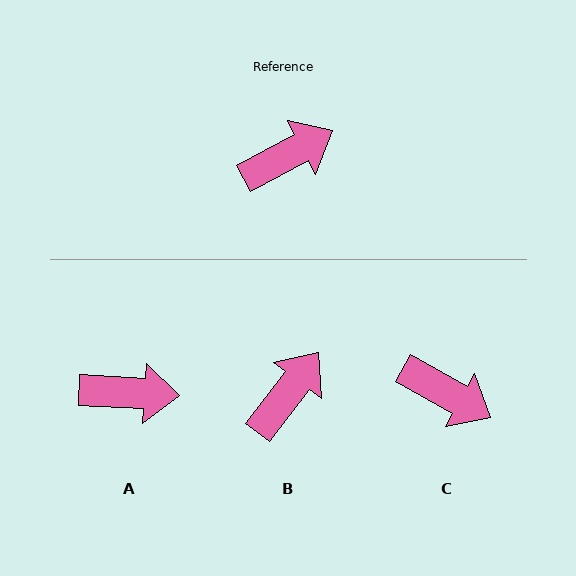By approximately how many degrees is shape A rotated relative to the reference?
Approximately 31 degrees clockwise.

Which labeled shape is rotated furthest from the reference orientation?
C, about 58 degrees away.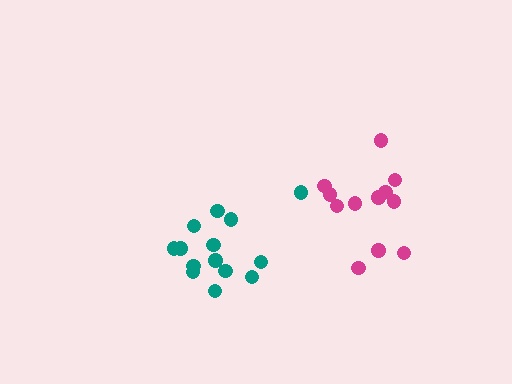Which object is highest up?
The magenta cluster is topmost.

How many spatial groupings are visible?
There are 2 spatial groupings.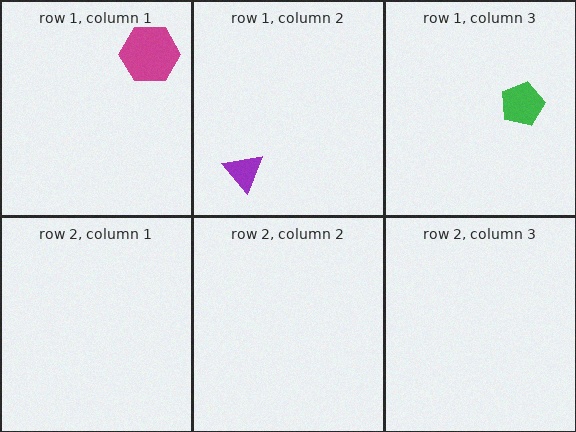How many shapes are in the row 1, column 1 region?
1.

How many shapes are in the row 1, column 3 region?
1.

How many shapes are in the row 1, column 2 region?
1.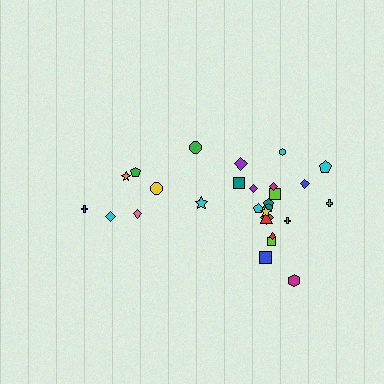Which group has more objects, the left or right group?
The right group.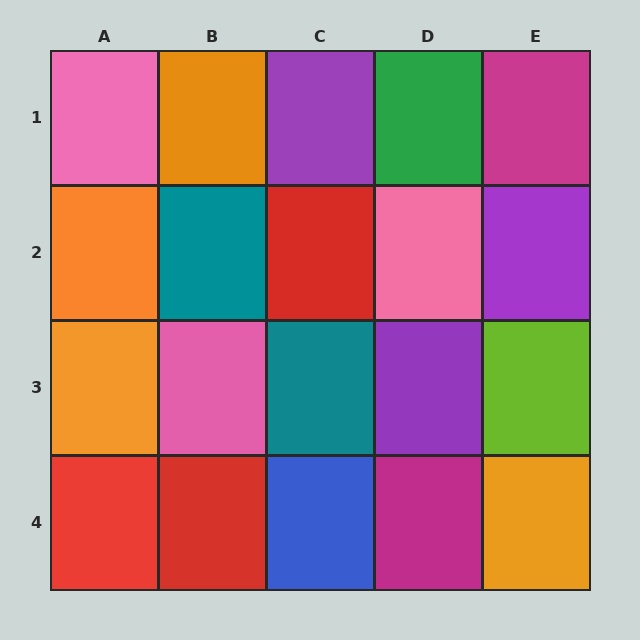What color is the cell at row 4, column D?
Magenta.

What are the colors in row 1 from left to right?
Pink, orange, purple, green, magenta.